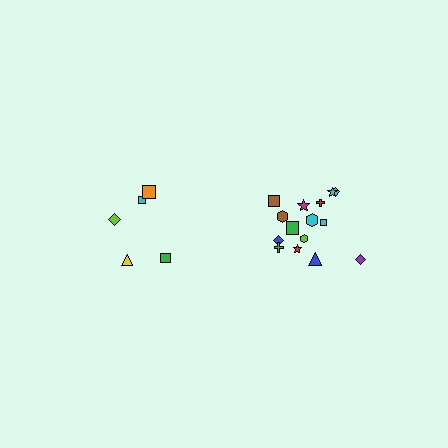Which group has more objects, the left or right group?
The right group.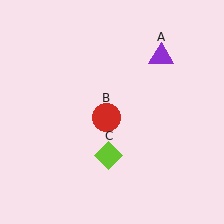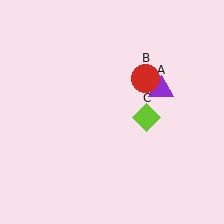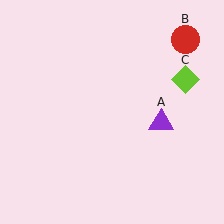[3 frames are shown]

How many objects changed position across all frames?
3 objects changed position: purple triangle (object A), red circle (object B), lime diamond (object C).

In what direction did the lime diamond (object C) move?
The lime diamond (object C) moved up and to the right.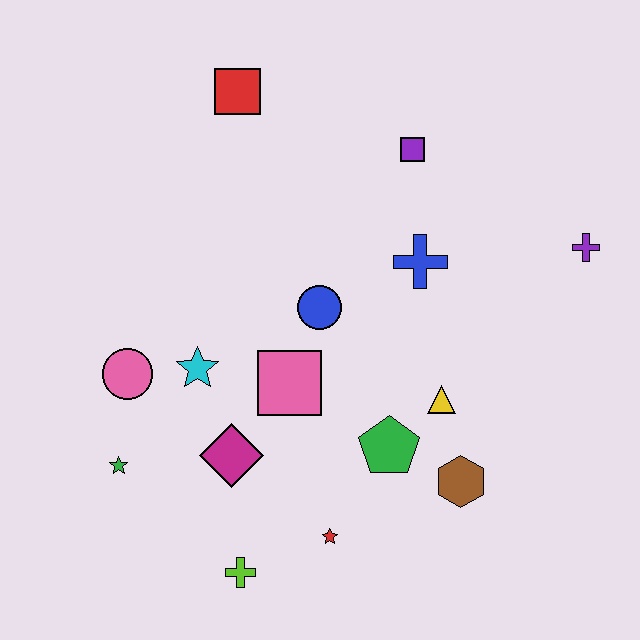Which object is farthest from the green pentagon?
The red square is farthest from the green pentagon.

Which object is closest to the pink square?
The blue circle is closest to the pink square.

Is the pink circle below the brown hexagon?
No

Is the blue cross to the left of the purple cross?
Yes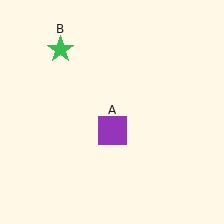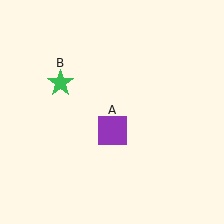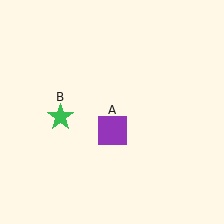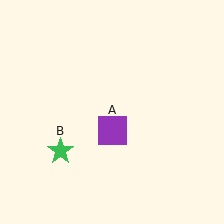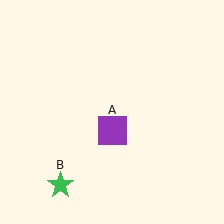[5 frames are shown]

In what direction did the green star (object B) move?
The green star (object B) moved down.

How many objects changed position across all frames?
1 object changed position: green star (object B).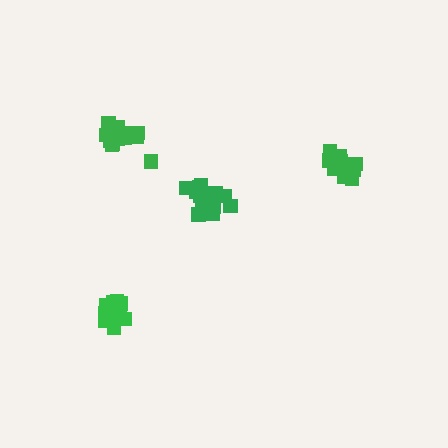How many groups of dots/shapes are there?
There are 4 groups.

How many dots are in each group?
Group 1: 17 dots, Group 2: 14 dots, Group 3: 17 dots, Group 4: 14 dots (62 total).